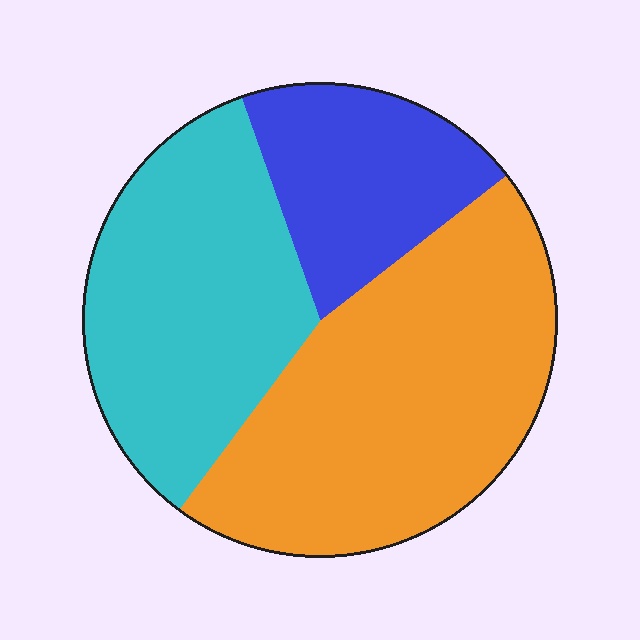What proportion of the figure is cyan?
Cyan covers about 35% of the figure.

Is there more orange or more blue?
Orange.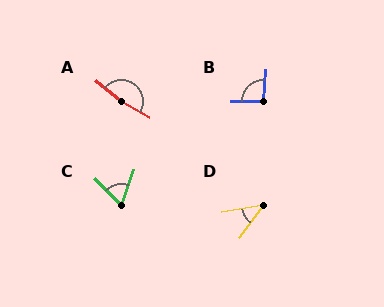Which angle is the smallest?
D, at approximately 44 degrees.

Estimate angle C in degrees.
Approximately 65 degrees.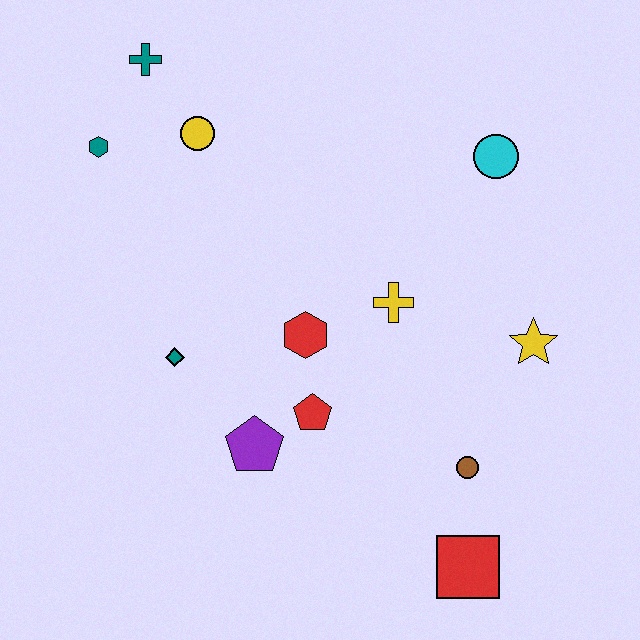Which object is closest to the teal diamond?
The purple pentagon is closest to the teal diamond.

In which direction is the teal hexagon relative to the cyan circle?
The teal hexagon is to the left of the cyan circle.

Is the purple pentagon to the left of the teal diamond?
No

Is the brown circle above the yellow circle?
No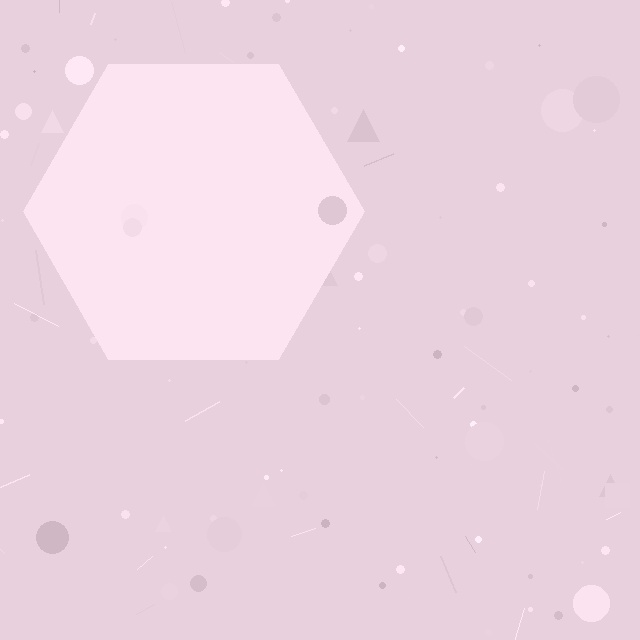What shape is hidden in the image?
A hexagon is hidden in the image.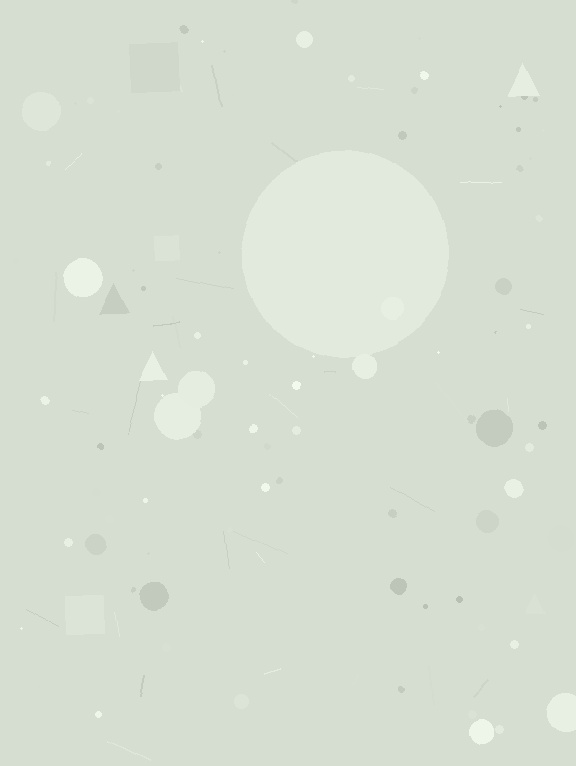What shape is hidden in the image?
A circle is hidden in the image.